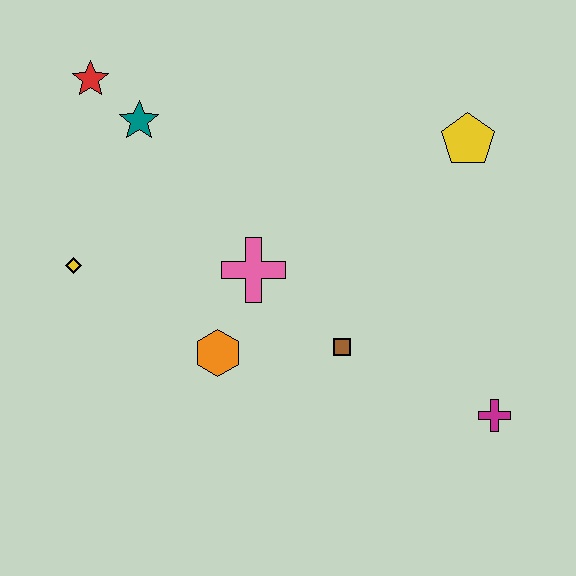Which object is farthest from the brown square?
The red star is farthest from the brown square.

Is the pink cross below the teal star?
Yes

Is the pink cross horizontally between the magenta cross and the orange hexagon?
Yes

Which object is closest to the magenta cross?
The brown square is closest to the magenta cross.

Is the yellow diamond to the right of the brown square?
No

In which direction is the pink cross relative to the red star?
The pink cross is below the red star.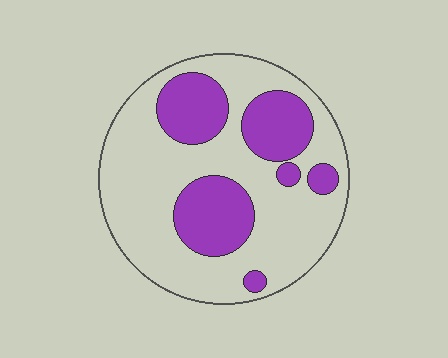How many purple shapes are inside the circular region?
6.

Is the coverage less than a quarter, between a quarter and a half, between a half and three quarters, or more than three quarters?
Between a quarter and a half.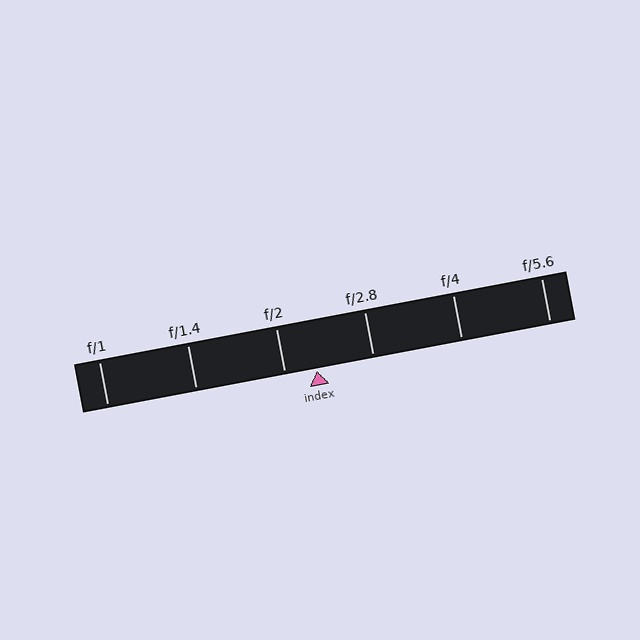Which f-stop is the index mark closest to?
The index mark is closest to f/2.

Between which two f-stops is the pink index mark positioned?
The index mark is between f/2 and f/2.8.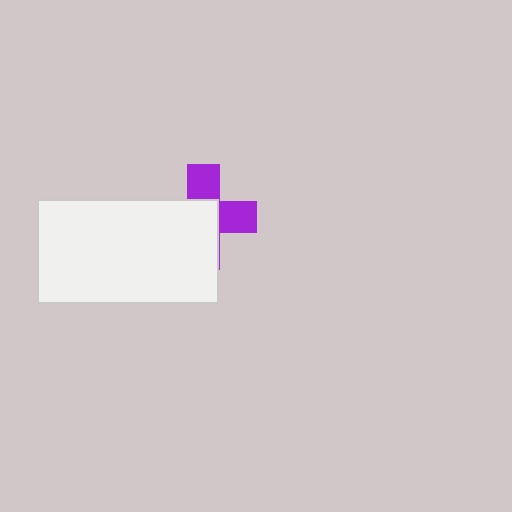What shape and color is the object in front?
The object in front is a white rectangle.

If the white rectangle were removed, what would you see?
You would see the complete purple cross.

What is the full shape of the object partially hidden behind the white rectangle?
The partially hidden object is a purple cross.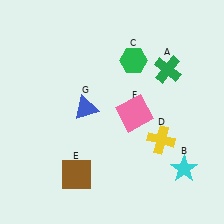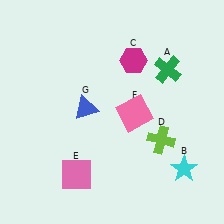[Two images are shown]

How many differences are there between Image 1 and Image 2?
There are 3 differences between the two images.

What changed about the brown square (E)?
In Image 1, E is brown. In Image 2, it changed to pink.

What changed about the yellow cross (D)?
In Image 1, D is yellow. In Image 2, it changed to lime.